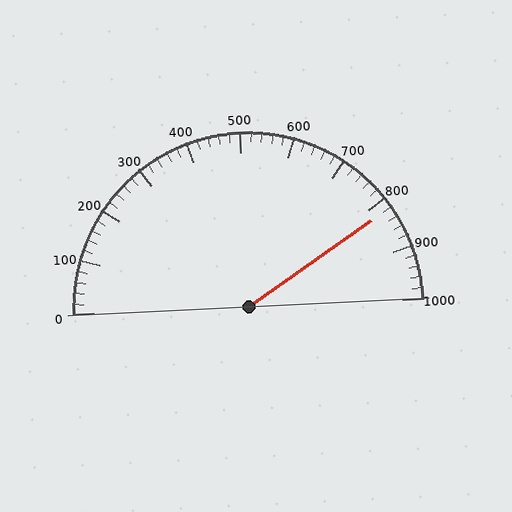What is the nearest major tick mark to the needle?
The nearest major tick mark is 800.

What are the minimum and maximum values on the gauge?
The gauge ranges from 0 to 1000.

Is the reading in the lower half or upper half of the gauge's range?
The reading is in the upper half of the range (0 to 1000).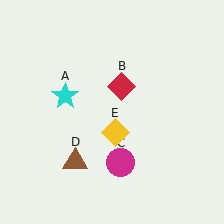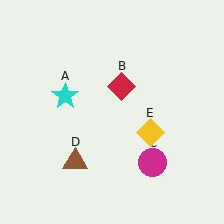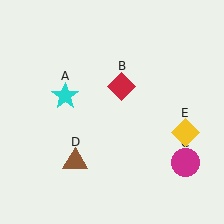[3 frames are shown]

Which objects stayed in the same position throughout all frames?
Cyan star (object A) and red diamond (object B) and brown triangle (object D) remained stationary.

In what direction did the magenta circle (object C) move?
The magenta circle (object C) moved right.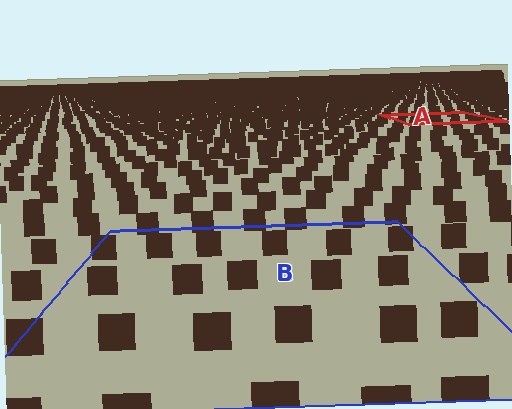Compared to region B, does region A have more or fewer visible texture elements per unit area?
Region A has more texture elements per unit area — they are packed more densely because it is farther away.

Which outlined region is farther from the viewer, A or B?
Region A is farther from the viewer — the texture elements inside it appear smaller and more densely packed.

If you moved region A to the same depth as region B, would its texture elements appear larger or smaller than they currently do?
They would appear larger. At a closer depth, the same texture elements are projected at a bigger on-screen size.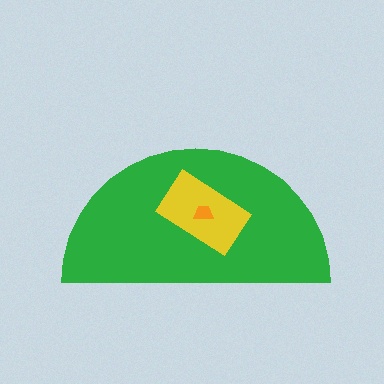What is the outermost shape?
The green semicircle.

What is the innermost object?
The orange trapezoid.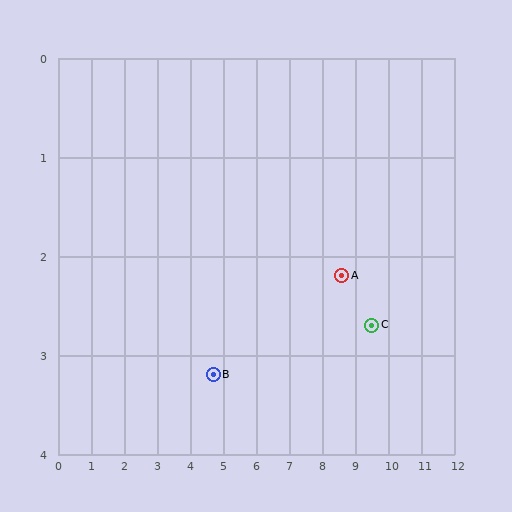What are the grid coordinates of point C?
Point C is at approximately (9.5, 2.7).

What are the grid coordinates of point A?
Point A is at approximately (8.6, 2.2).